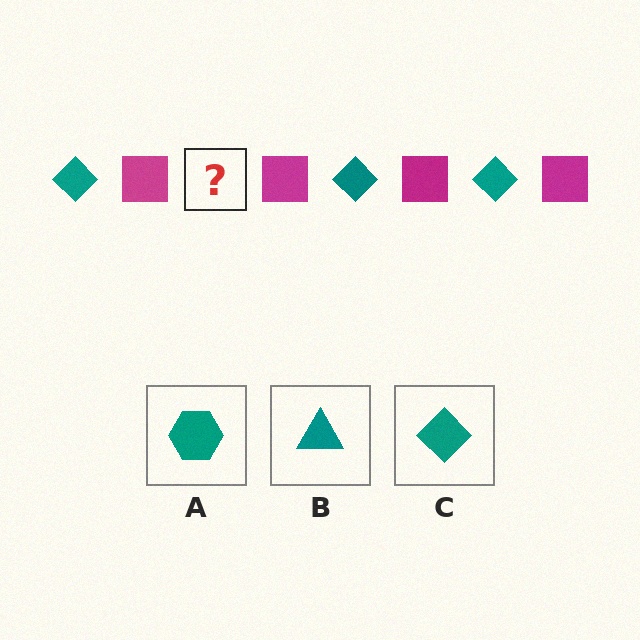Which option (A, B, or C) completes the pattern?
C.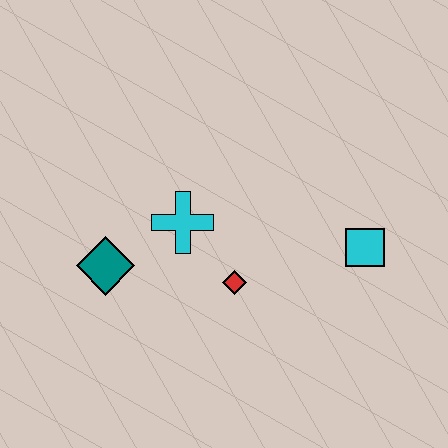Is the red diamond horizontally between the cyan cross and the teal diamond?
No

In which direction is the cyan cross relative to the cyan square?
The cyan cross is to the left of the cyan square.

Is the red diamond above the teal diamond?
No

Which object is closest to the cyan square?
The red diamond is closest to the cyan square.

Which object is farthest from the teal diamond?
The cyan square is farthest from the teal diamond.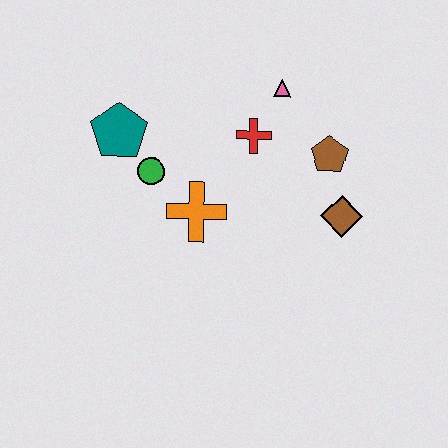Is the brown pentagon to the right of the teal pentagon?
Yes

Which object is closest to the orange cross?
The green circle is closest to the orange cross.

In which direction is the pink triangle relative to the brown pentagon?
The pink triangle is above the brown pentagon.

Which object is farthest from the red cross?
The teal pentagon is farthest from the red cross.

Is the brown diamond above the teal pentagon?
No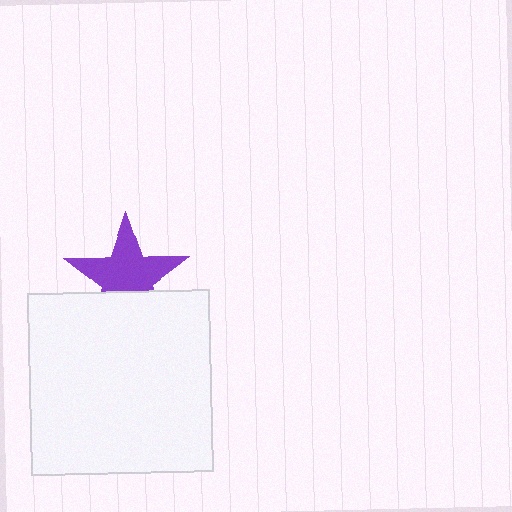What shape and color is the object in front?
The object in front is a white square.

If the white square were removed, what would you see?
You would see the complete purple star.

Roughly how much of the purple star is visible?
Most of it is visible (roughly 68%).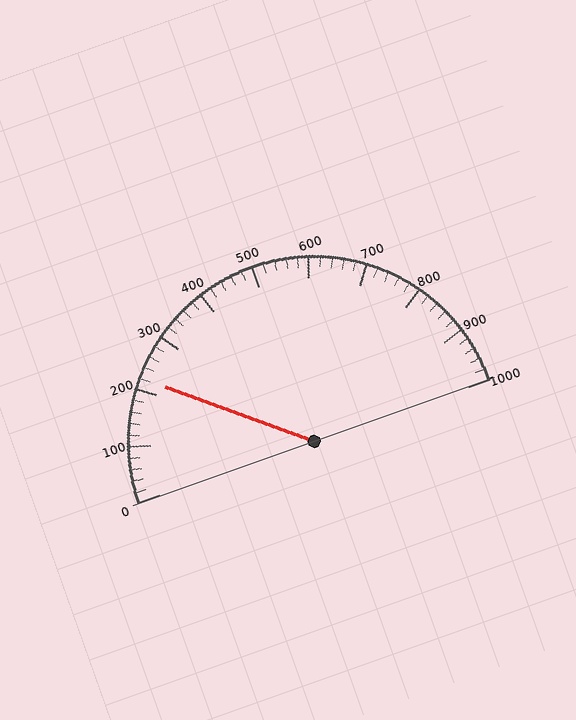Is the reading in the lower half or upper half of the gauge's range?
The reading is in the lower half of the range (0 to 1000).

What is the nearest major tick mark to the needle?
The nearest major tick mark is 200.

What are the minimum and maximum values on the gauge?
The gauge ranges from 0 to 1000.